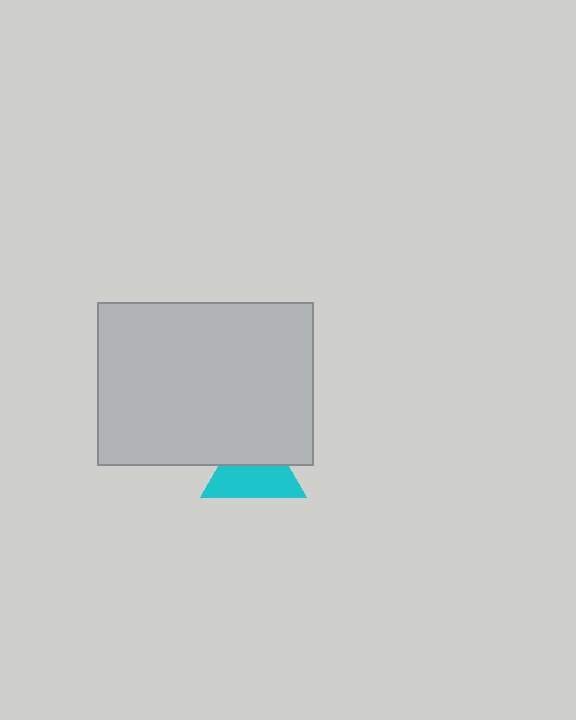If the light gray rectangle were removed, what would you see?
You would see the complete cyan triangle.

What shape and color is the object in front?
The object in front is a light gray rectangle.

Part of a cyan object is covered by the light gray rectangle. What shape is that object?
It is a triangle.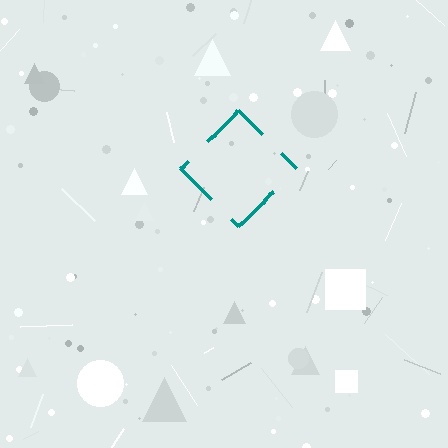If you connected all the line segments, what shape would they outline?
They would outline a diamond.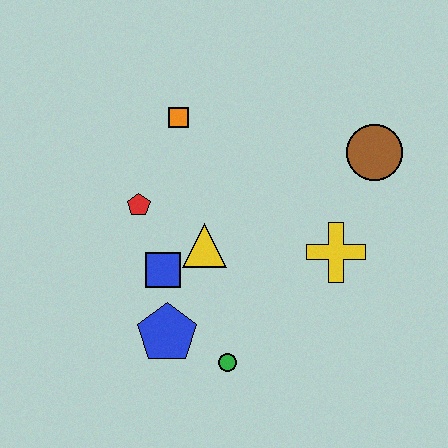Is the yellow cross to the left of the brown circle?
Yes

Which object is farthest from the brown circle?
The blue pentagon is farthest from the brown circle.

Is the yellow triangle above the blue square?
Yes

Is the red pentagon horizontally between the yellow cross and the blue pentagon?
No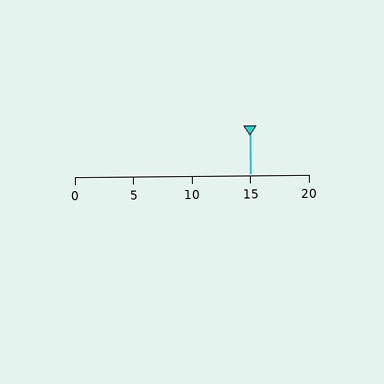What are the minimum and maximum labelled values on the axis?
The axis runs from 0 to 20.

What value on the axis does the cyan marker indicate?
The marker indicates approximately 15.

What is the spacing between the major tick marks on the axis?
The major ticks are spaced 5 apart.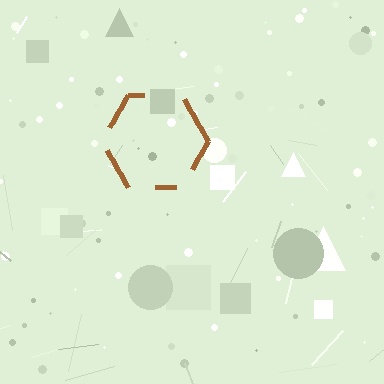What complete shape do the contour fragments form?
The contour fragments form a hexagon.